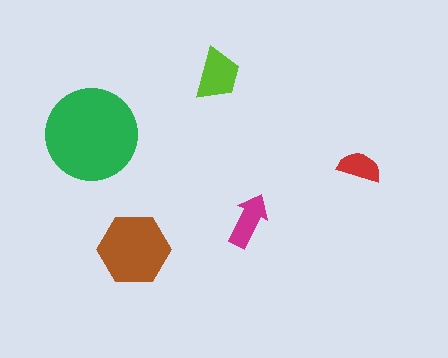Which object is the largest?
The green circle.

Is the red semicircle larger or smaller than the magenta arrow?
Smaller.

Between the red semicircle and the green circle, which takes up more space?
The green circle.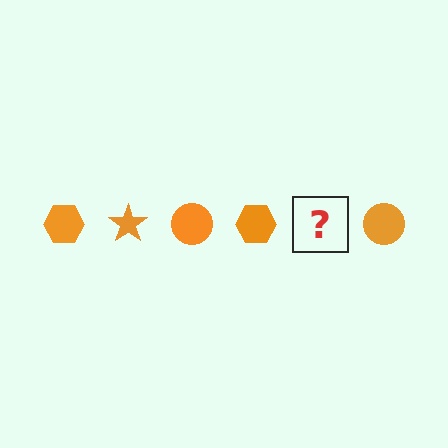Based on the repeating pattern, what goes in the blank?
The blank should be an orange star.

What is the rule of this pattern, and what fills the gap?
The rule is that the pattern cycles through hexagon, star, circle shapes in orange. The gap should be filled with an orange star.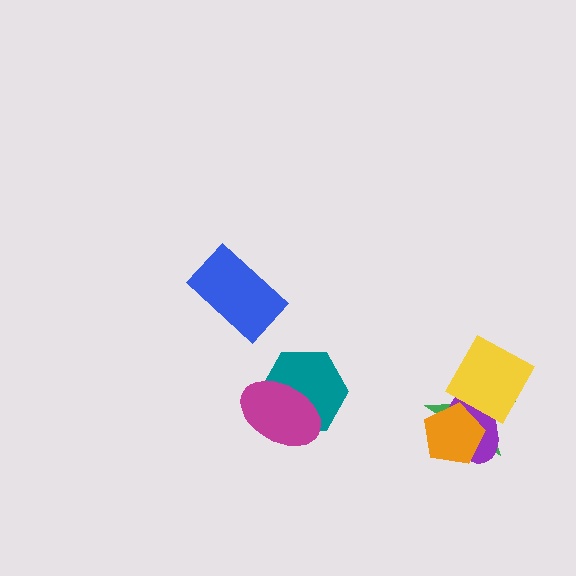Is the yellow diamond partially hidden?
Yes, it is partially covered by another shape.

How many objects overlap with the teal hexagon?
1 object overlaps with the teal hexagon.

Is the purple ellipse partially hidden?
Yes, it is partially covered by another shape.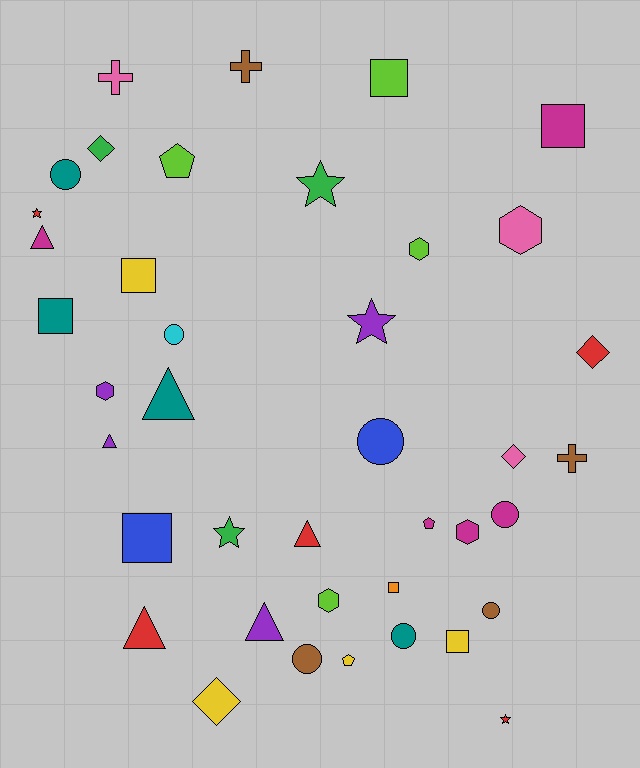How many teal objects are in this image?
There are 4 teal objects.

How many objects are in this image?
There are 40 objects.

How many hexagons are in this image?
There are 5 hexagons.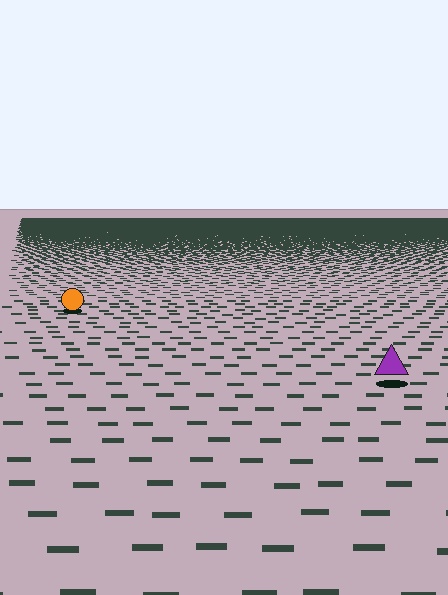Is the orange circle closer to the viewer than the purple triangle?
No. The purple triangle is closer — you can tell from the texture gradient: the ground texture is coarser near it.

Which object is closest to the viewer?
The purple triangle is closest. The texture marks near it are larger and more spread out.